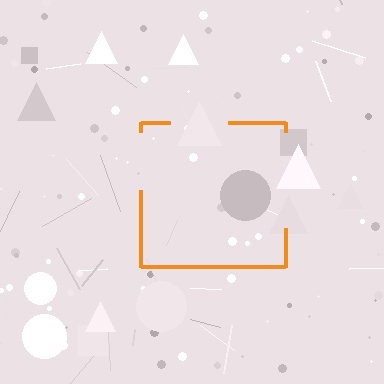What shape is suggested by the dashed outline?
The dashed outline suggests a square.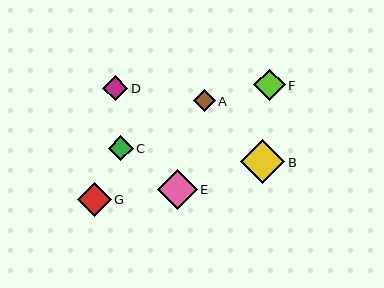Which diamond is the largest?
Diamond B is the largest with a size of approximately 44 pixels.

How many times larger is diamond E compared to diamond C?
Diamond E is approximately 1.6 times the size of diamond C.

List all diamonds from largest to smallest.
From largest to smallest: B, E, G, F, D, C, A.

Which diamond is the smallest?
Diamond A is the smallest with a size of approximately 22 pixels.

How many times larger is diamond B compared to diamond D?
Diamond B is approximately 1.8 times the size of diamond D.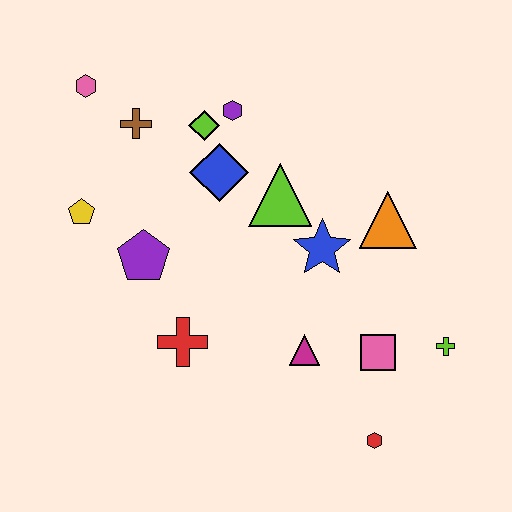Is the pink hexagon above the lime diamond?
Yes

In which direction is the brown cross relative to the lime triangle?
The brown cross is to the left of the lime triangle.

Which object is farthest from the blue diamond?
The red hexagon is farthest from the blue diamond.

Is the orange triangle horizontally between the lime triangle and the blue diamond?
No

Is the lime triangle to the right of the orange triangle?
No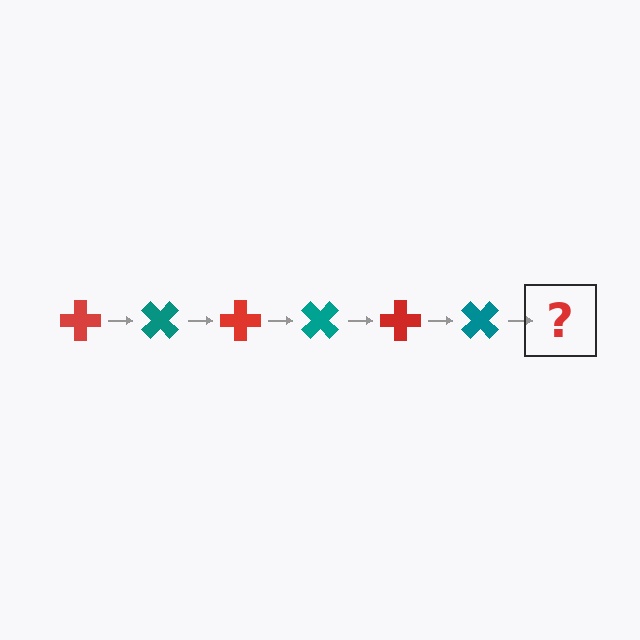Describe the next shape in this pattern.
It should be a red cross, rotated 270 degrees from the start.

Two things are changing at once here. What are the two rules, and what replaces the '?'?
The two rules are that it rotates 45 degrees each step and the color cycles through red and teal. The '?' should be a red cross, rotated 270 degrees from the start.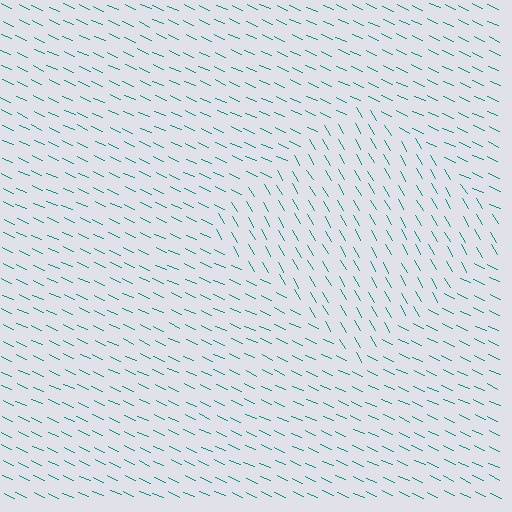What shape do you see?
I see a diamond.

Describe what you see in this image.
The image is filled with small teal line segments. A diamond region in the image has lines oriented differently from the surrounding lines, creating a visible texture boundary.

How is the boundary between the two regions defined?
The boundary is defined purely by a change in line orientation (approximately 36 degrees difference). All lines are the same color and thickness.